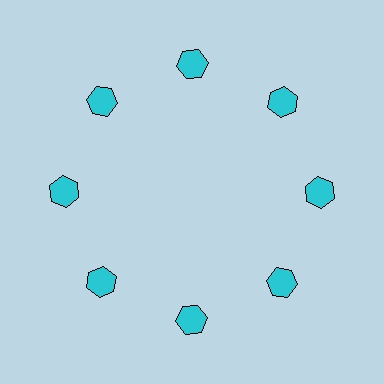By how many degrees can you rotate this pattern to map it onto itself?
The pattern maps onto itself every 45 degrees of rotation.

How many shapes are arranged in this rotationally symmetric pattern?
There are 8 shapes, arranged in 8 groups of 1.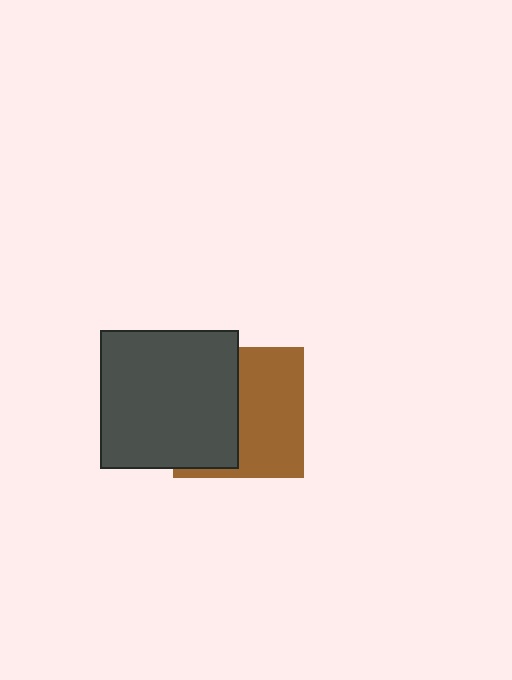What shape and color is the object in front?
The object in front is a dark gray square.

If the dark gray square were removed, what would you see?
You would see the complete brown square.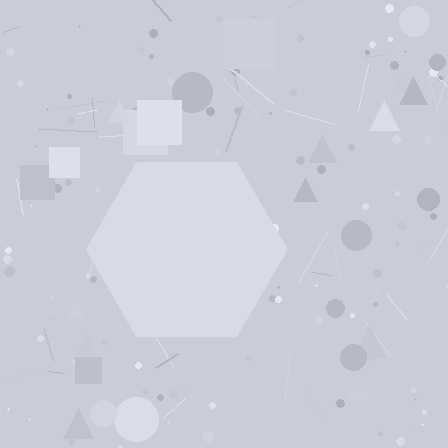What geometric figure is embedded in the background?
A hexagon is embedded in the background.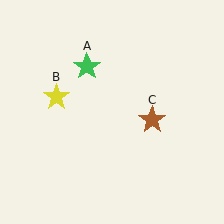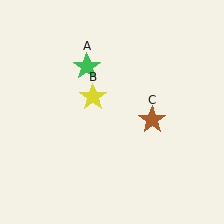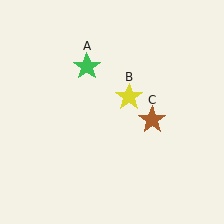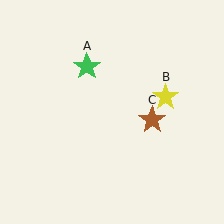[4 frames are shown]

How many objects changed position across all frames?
1 object changed position: yellow star (object B).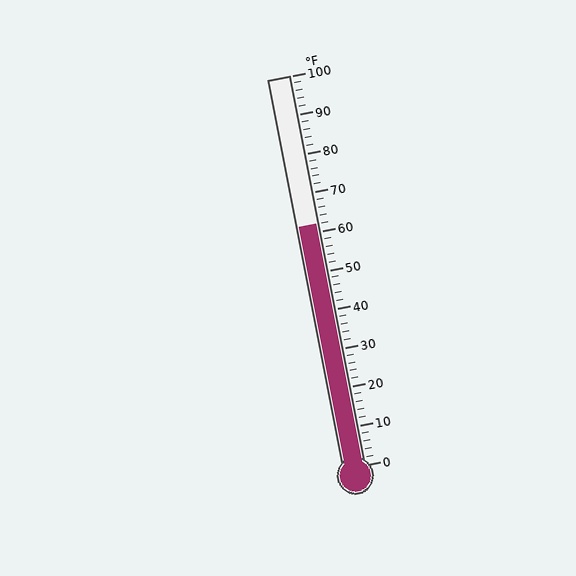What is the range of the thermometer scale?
The thermometer scale ranges from 0°F to 100°F.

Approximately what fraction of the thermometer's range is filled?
The thermometer is filled to approximately 60% of its range.